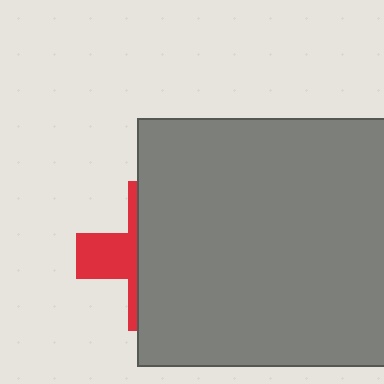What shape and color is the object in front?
The object in front is a gray square.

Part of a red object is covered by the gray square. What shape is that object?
It is a cross.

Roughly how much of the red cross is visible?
A small part of it is visible (roughly 33%).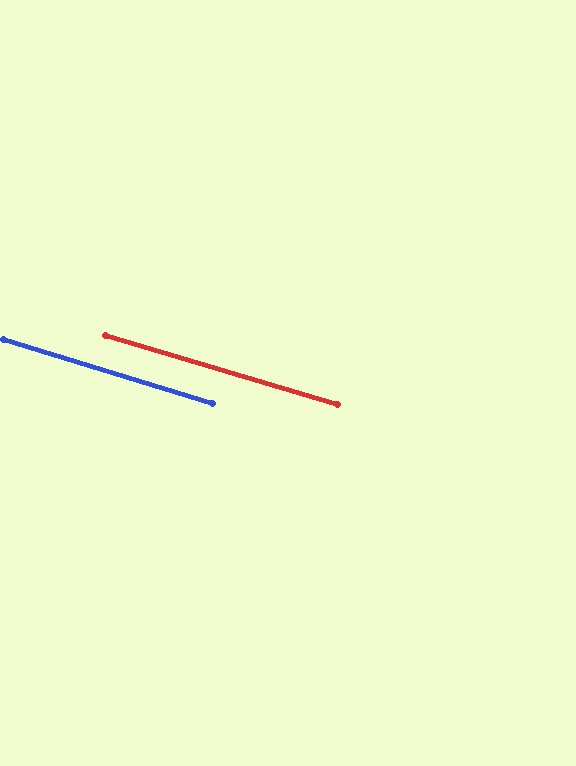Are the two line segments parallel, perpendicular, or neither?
Parallel — their directions differ by only 0.3°.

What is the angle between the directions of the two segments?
Approximately 0 degrees.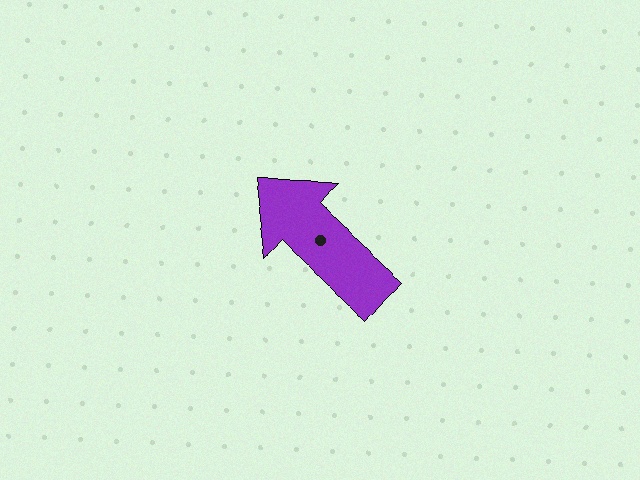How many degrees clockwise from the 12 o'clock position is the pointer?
Approximately 312 degrees.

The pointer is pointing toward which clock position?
Roughly 10 o'clock.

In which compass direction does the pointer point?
Northwest.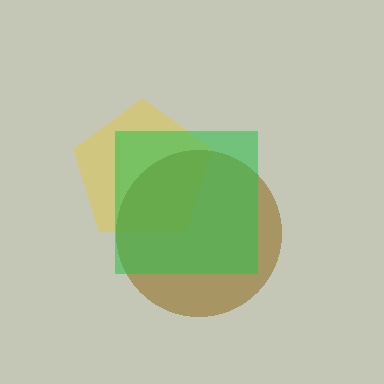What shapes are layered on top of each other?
The layered shapes are: a yellow pentagon, a brown circle, a green square.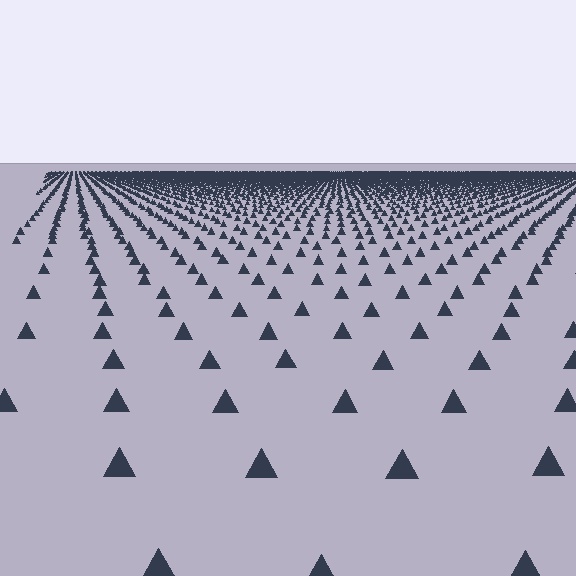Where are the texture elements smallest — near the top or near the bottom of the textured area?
Near the top.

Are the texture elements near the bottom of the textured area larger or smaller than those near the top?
Larger. Near the bottom, elements are closer to the viewer and appear at a bigger on-screen size.